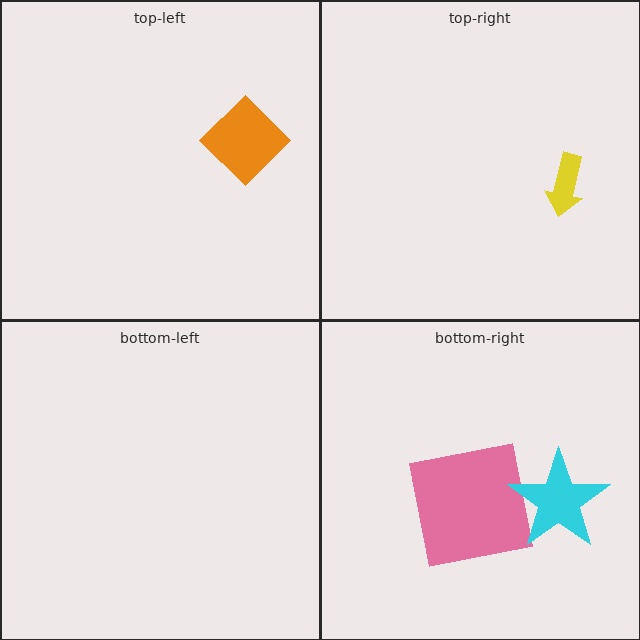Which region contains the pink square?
The bottom-right region.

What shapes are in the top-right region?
The yellow arrow.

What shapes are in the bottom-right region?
The pink square, the cyan star.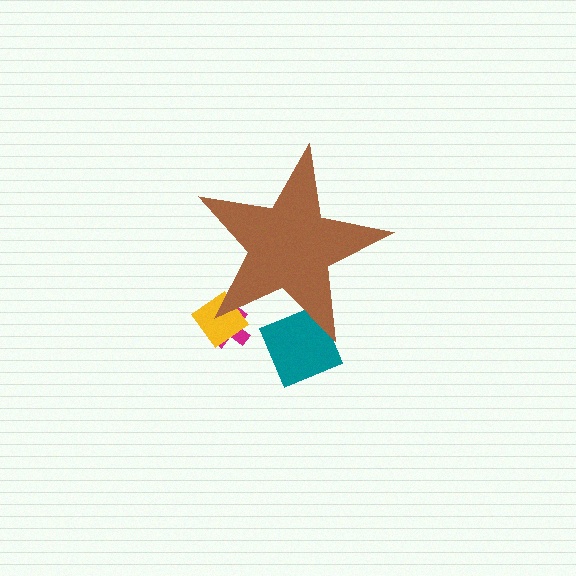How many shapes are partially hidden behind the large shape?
3 shapes are partially hidden.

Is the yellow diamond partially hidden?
Yes, the yellow diamond is partially hidden behind the brown star.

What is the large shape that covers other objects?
A brown star.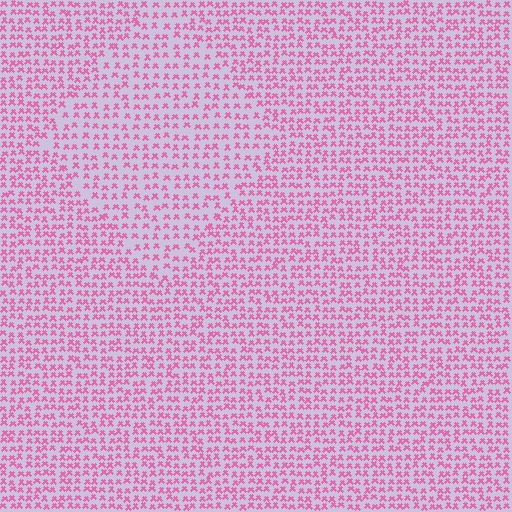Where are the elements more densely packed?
The elements are more densely packed outside the diamond boundary.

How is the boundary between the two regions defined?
The boundary is defined by a change in element density (approximately 1.5x ratio). All elements are the same color, size, and shape.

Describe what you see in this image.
The image contains small pink elements arranged at two different densities. A diamond-shaped region is visible where the elements are less densely packed than the surrounding area.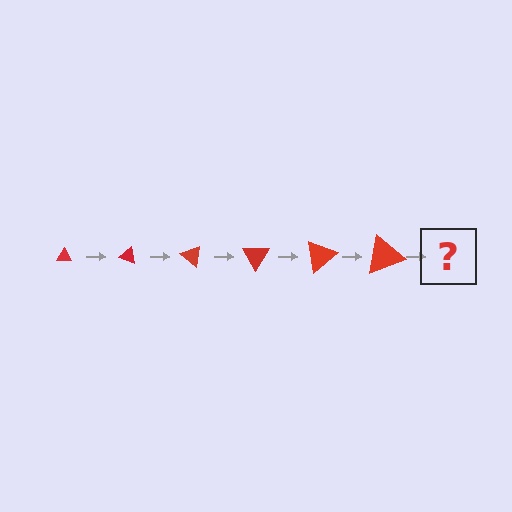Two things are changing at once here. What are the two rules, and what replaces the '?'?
The two rules are that the triangle grows larger each step and it rotates 20 degrees each step. The '?' should be a triangle, larger than the previous one and rotated 120 degrees from the start.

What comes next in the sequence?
The next element should be a triangle, larger than the previous one and rotated 120 degrees from the start.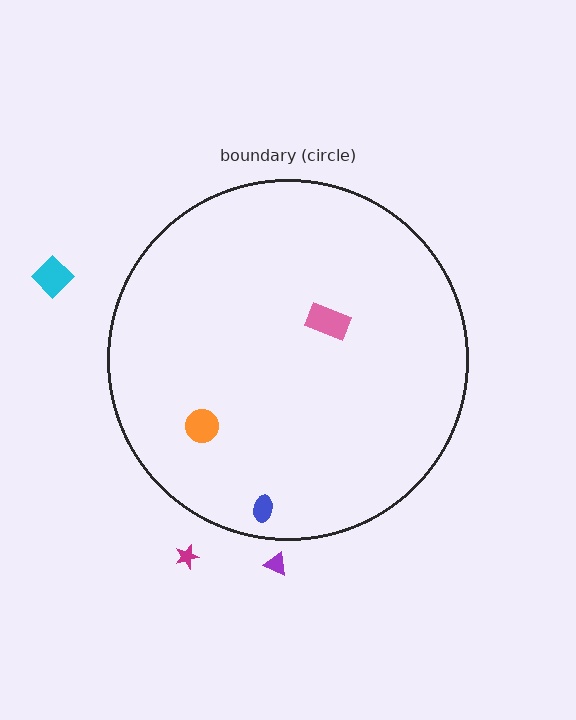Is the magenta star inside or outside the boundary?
Outside.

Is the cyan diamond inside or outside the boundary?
Outside.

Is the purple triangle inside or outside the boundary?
Outside.